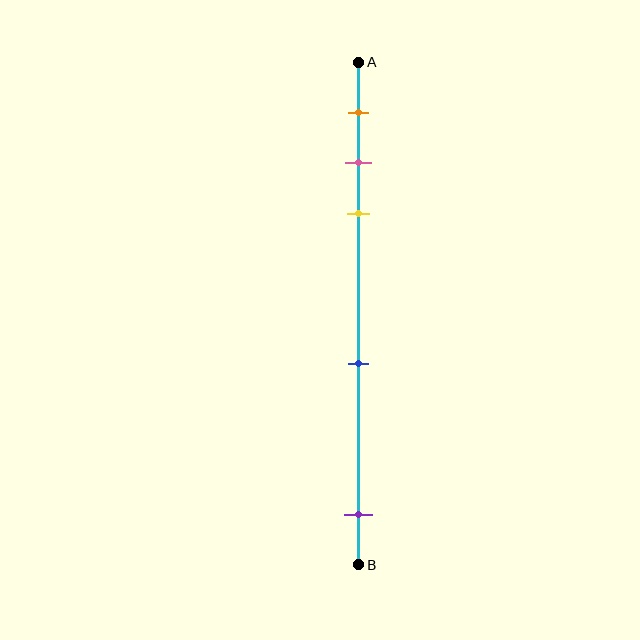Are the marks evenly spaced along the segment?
No, the marks are not evenly spaced.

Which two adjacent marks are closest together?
The pink and yellow marks are the closest adjacent pair.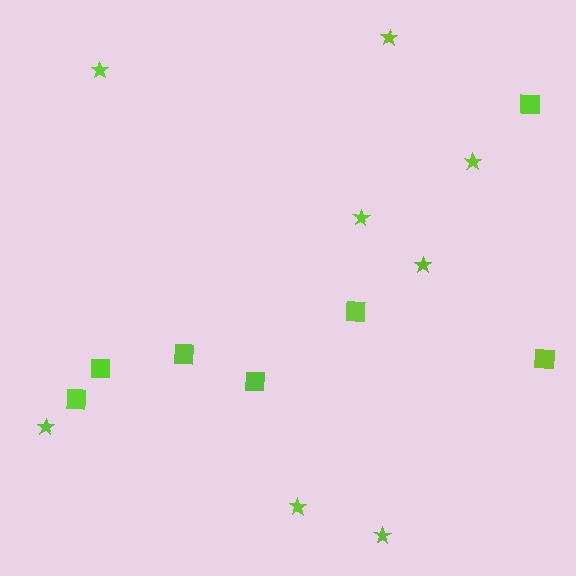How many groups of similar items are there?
There are 2 groups: one group of squares (7) and one group of stars (8).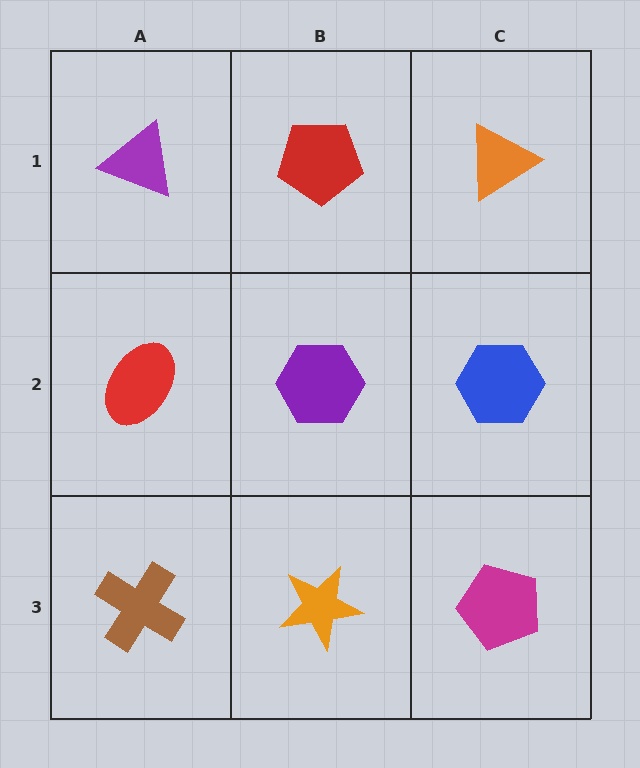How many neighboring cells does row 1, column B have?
3.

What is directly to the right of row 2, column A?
A purple hexagon.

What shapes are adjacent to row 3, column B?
A purple hexagon (row 2, column B), a brown cross (row 3, column A), a magenta pentagon (row 3, column C).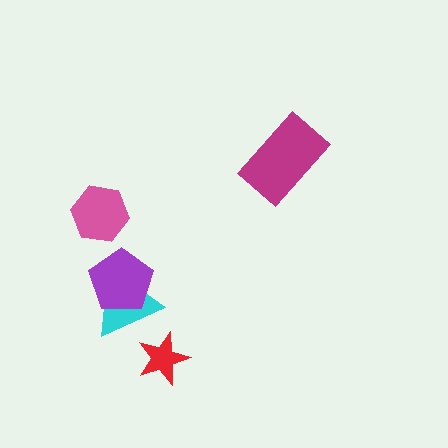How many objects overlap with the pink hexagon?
0 objects overlap with the pink hexagon.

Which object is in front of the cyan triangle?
The purple pentagon is in front of the cyan triangle.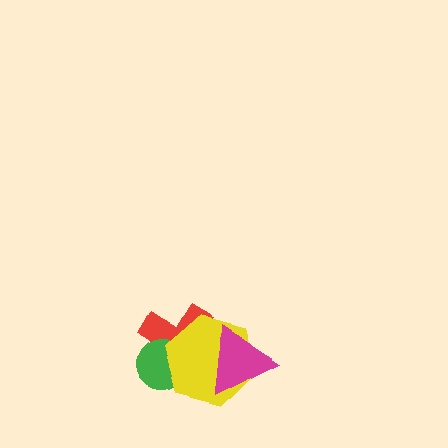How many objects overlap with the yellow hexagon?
3 objects overlap with the yellow hexagon.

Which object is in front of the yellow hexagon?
The magenta triangle is in front of the yellow hexagon.